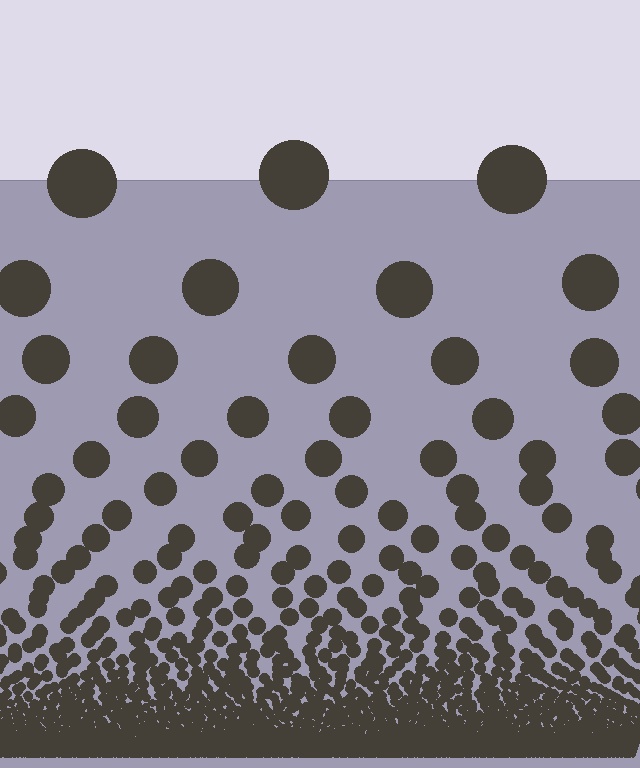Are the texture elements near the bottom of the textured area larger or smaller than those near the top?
Smaller. The gradient is inverted — elements near the bottom are smaller and denser.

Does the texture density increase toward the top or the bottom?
Density increases toward the bottom.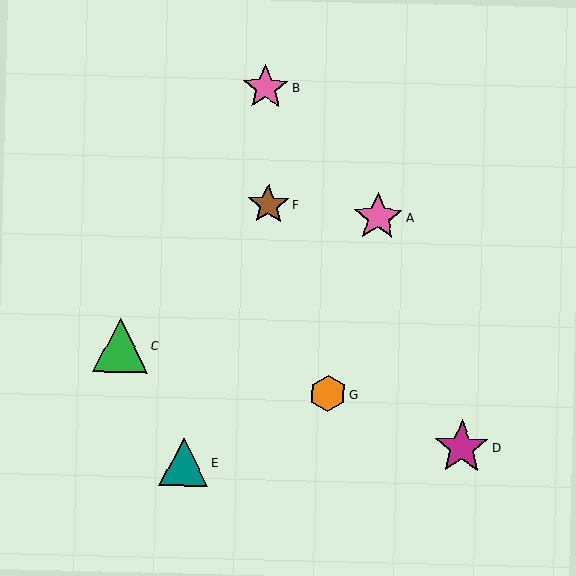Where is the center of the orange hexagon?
The center of the orange hexagon is at (328, 394).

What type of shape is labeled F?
Shape F is a brown star.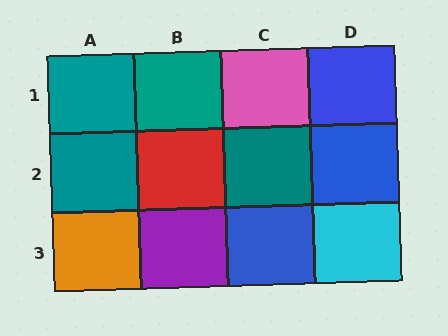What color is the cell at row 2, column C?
Teal.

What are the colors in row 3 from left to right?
Orange, purple, blue, cyan.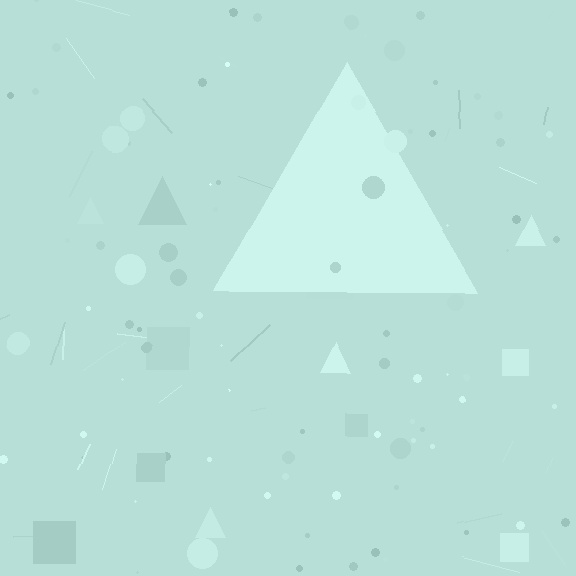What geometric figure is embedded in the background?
A triangle is embedded in the background.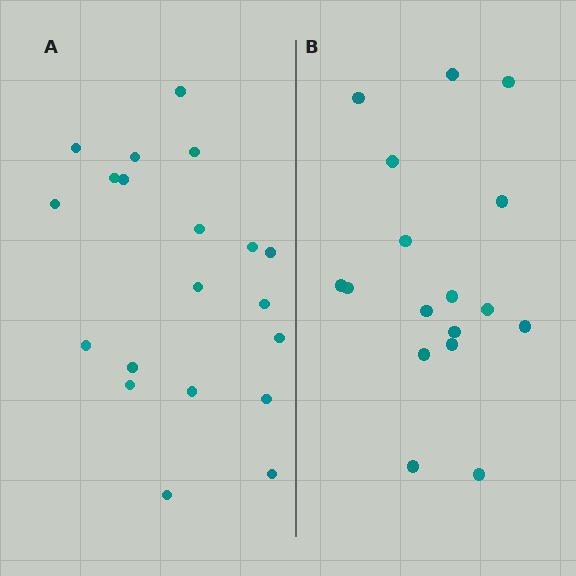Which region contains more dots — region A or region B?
Region A (the left region) has more dots.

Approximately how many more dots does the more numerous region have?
Region A has just a few more — roughly 2 or 3 more dots than region B.